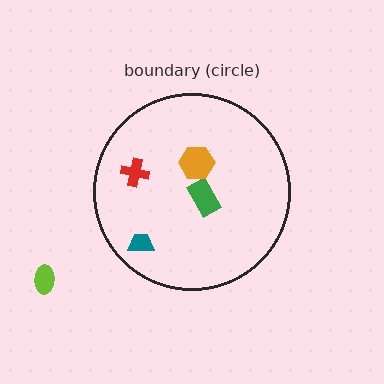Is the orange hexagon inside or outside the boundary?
Inside.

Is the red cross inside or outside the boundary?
Inside.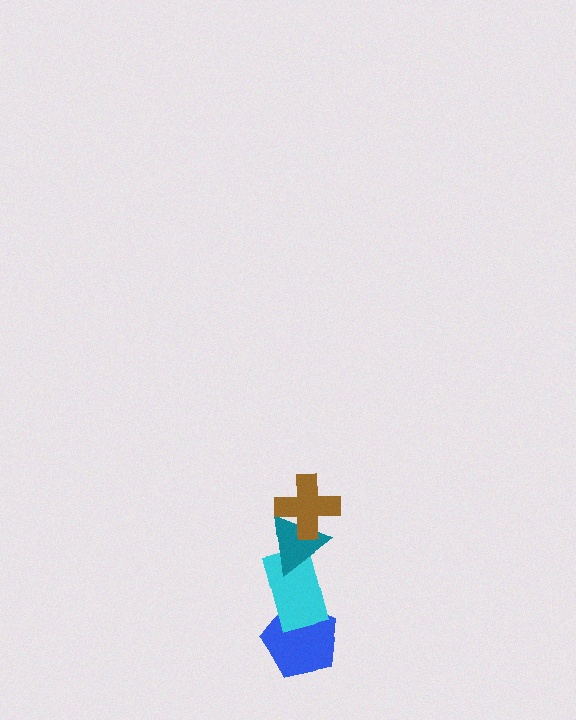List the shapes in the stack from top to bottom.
From top to bottom: the brown cross, the teal triangle, the cyan rectangle, the blue pentagon.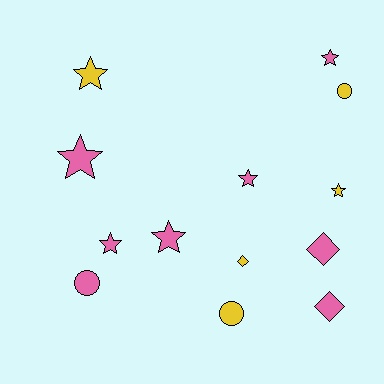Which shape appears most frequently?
Star, with 7 objects.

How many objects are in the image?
There are 13 objects.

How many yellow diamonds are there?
There is 1 yellow diamond.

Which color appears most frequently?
Pink, with 8 objects.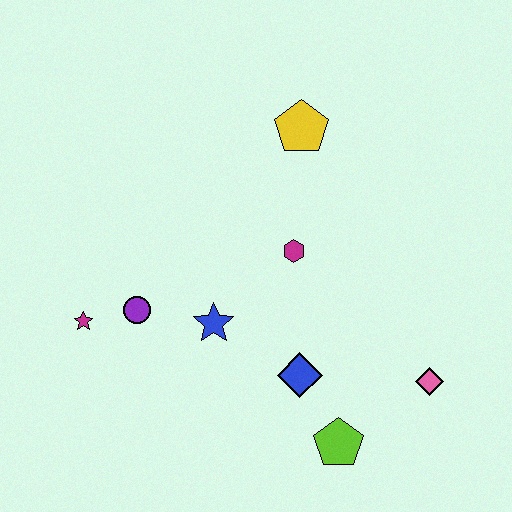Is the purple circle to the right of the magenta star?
Yes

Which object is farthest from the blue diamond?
The yellow pentagon is farthest from the blue diamond.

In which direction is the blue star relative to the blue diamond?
The blue star is to the left of the blue diamond.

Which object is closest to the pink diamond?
The lime pentagon is closest to the pink diamond.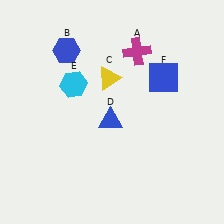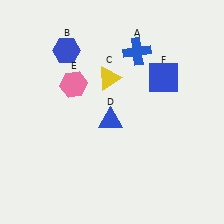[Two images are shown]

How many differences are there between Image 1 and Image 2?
There are 2 differences between the two images.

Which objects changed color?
A changed from magenta to blue. E changed from cyan to pink.